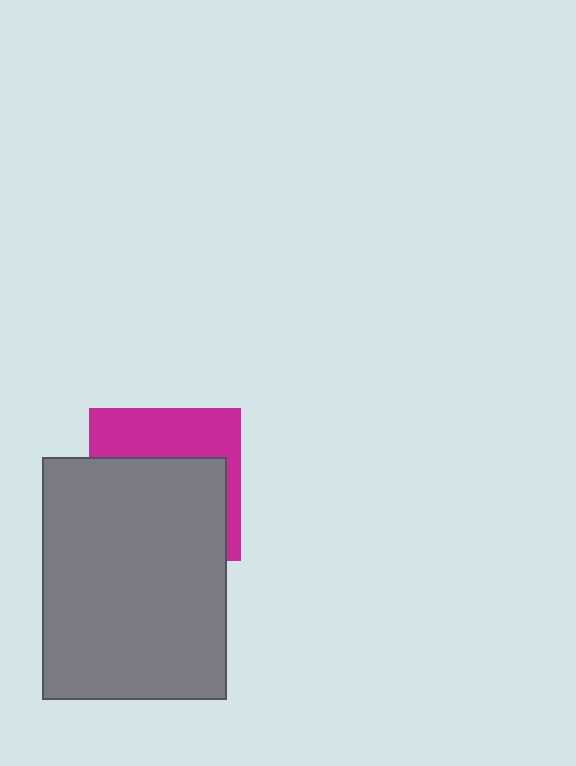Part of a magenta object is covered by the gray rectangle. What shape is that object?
It is a square.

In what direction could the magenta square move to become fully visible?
The magenta square could move up. That would shift it out from behind the gray rectangle entirely.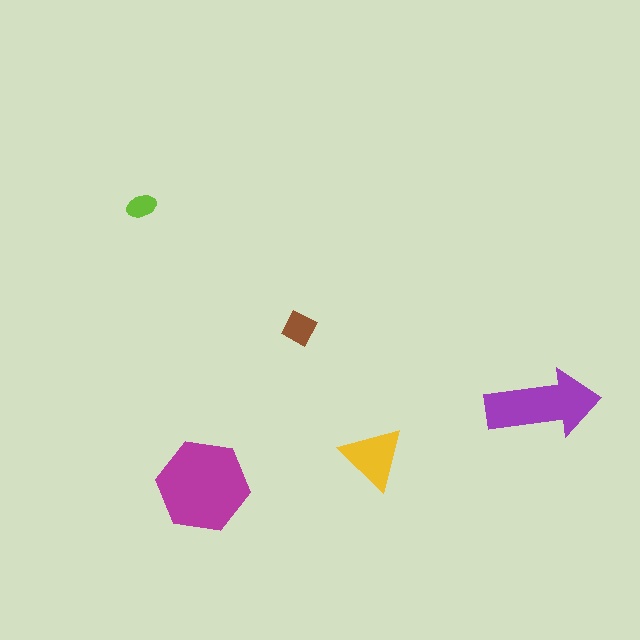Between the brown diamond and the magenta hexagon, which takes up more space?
The magenta hexagon.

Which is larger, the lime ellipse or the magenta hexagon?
The magenta hexagon.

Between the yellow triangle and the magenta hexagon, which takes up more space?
The magenta hexagon.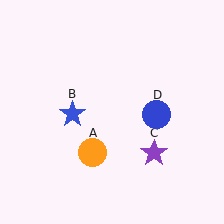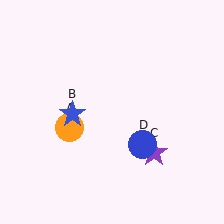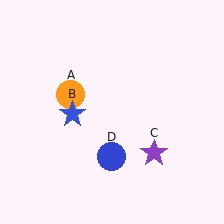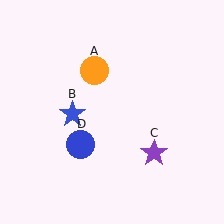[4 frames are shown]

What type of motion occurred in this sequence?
The orange circle (object A), blue circle (object D) rotated clockwise around the center of the scene.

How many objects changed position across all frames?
2 objects changed position: orange circle (object A), blue circle (object D).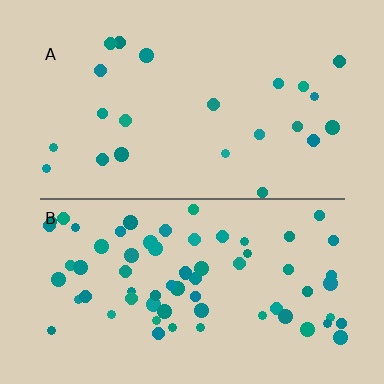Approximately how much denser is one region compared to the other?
Approximately 3.0× — region B over region A.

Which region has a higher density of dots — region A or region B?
B (the bottom).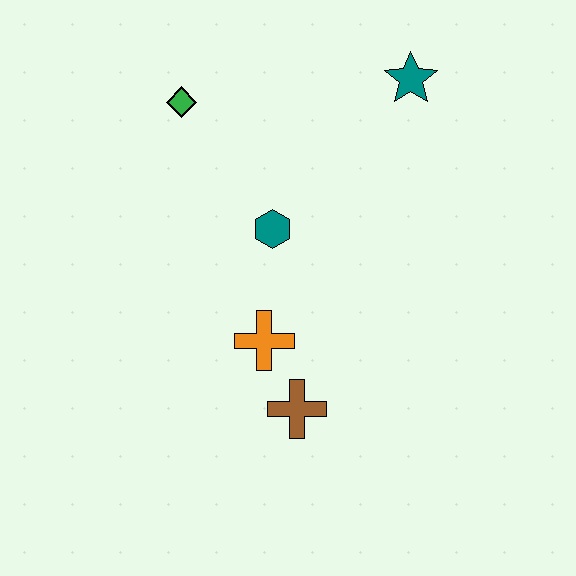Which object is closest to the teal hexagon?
The orange cross is closest to the teal hexagon.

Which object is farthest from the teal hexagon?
The teal star is farthest from the teal hexagon.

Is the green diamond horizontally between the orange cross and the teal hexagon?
No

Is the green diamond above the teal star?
No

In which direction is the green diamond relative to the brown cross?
The green diamond is above the brown cross.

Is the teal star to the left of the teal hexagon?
No